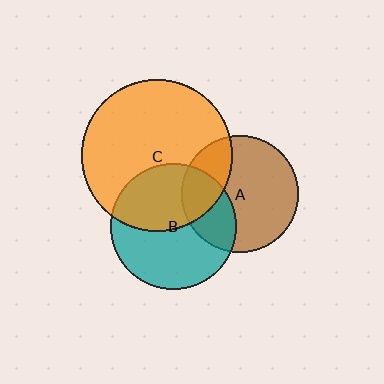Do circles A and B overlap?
Yes.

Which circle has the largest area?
Circle C (orange).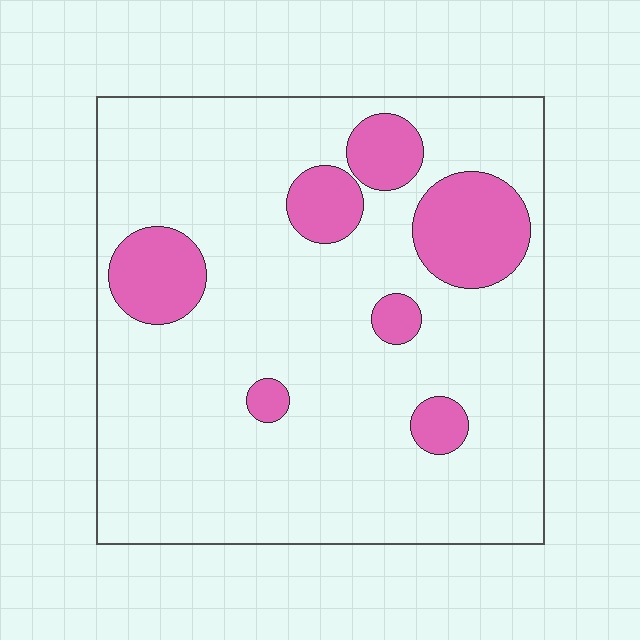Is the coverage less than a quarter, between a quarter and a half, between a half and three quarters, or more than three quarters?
Less than a quarter.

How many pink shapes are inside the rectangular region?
7.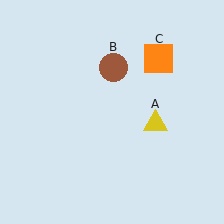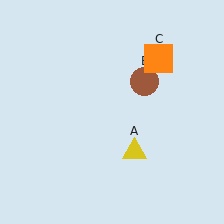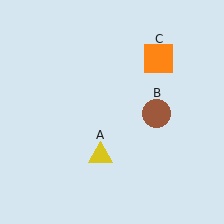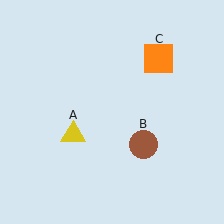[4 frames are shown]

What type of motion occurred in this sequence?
The yellow triangle (object A), brown circle (object B) rotated clockwise around the center of the scene.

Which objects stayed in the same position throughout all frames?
Orange square (object C) remained stationary.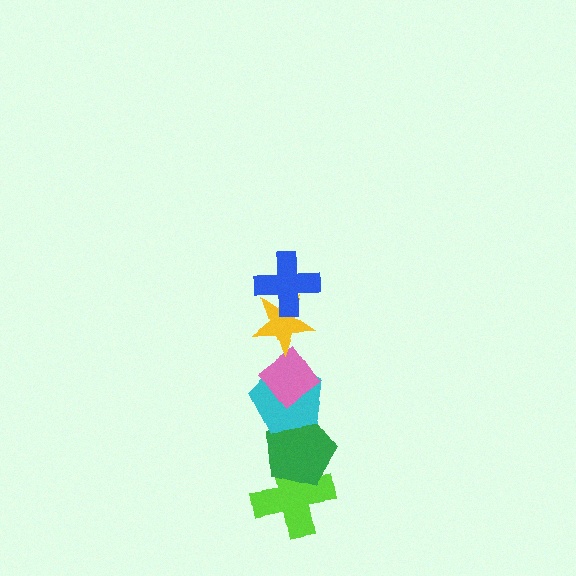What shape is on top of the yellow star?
The blue cross is on top of the yellow star.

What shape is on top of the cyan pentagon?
The pink diamond is on top of the cyan pentagon.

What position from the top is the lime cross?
The lime cross is 6th from the top.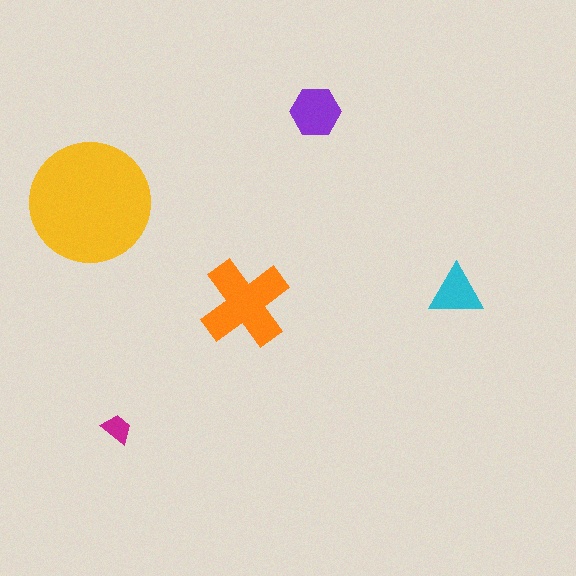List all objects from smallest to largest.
The magenta trapezoid, the cyan triangle, the purple hexagon, the orange cross, the yellow circle.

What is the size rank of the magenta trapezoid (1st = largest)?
5th.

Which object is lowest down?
The magenta trapezoid is bottommost.